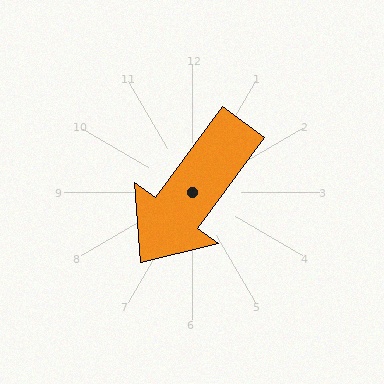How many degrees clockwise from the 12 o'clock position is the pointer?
Approximately 216 degrees.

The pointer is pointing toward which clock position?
Roughly 7 o'clock.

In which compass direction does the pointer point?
Southwest.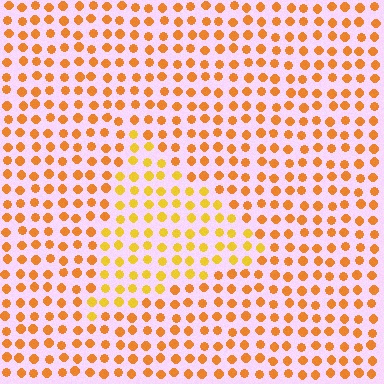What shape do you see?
I see a triangle.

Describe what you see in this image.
The image is filled with small orange elements in a uniform arrangement. A triangle-shaped region is visible where the elements are tinted to a slightly different hue, forming a subtle color boundary.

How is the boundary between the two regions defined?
The boundary is defined purely by a slight shift in hue (about 22 degrees). Spacing, size, and orientation are identical on both sides.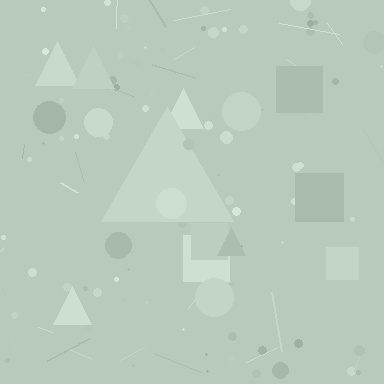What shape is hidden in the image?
A triangle is hidden in the image.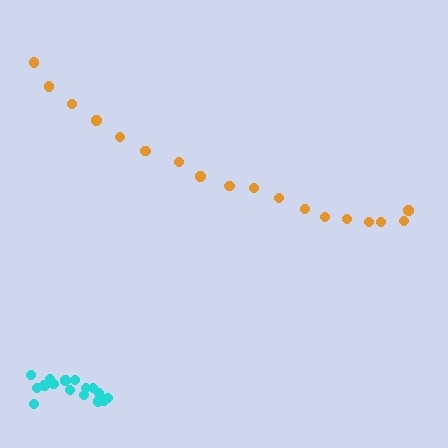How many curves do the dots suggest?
There are 2 distinct paths.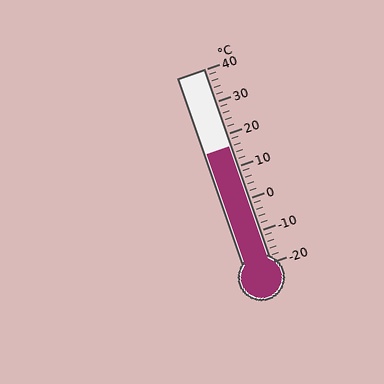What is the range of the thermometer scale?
The thermometer scale ranges from -20°C to 40°C.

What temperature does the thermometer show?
The thermometer shows approximately 16°C.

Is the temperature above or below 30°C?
The temperature is below 30°C.